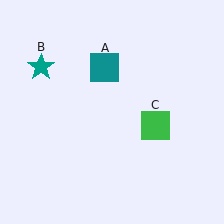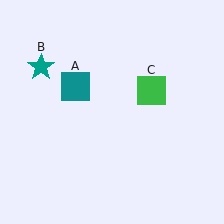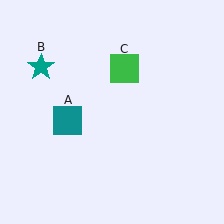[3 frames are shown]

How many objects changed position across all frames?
2 objects changed position: teal square (object A), green square (object C).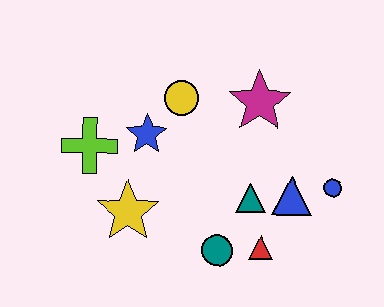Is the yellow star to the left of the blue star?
Yes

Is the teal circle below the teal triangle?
Yes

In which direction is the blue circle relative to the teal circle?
The blue circle is to the right of the teal circle.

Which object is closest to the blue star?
The yellow circle is closest to the blue star.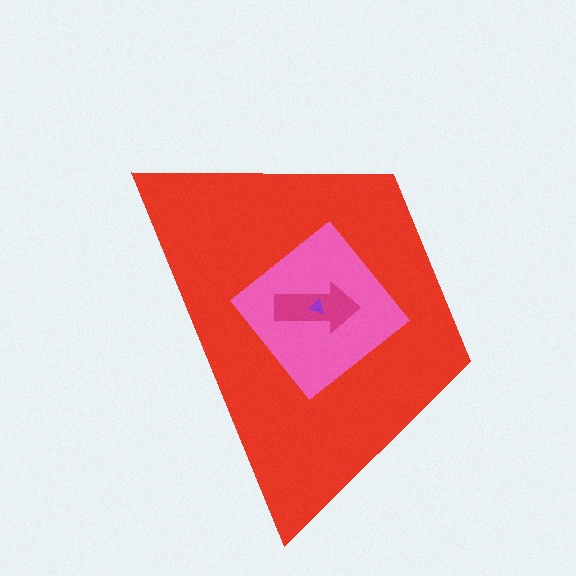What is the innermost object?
The purple triangle.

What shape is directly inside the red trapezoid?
The pink diamond.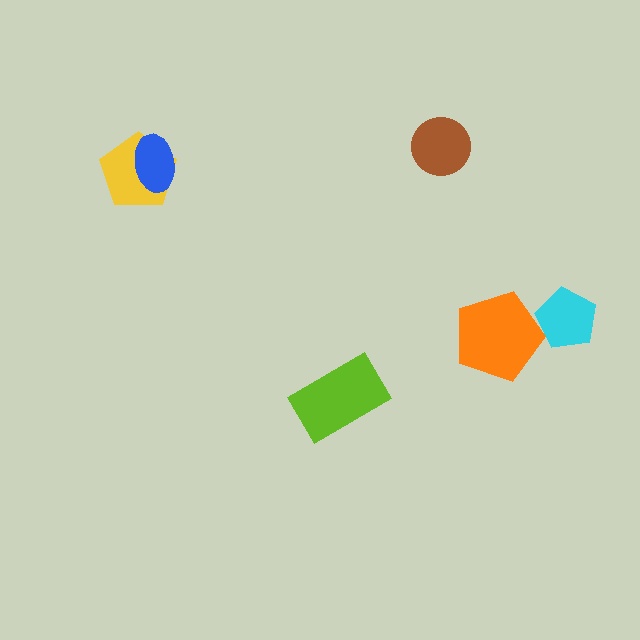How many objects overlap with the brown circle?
0 objects overlap with the brown circle.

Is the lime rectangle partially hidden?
No, no other shape covers it.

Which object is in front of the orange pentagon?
The cyan pentagon is in front of the orange pentagon.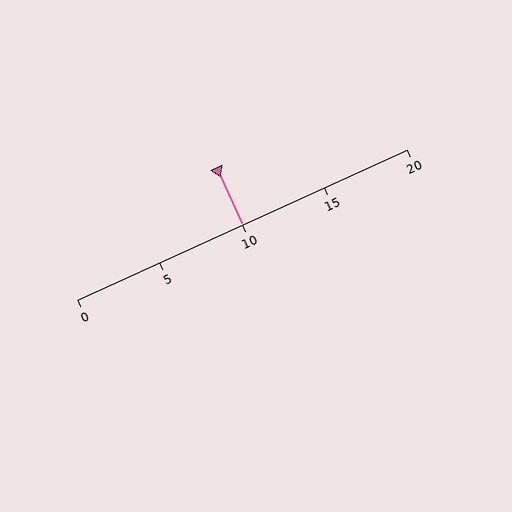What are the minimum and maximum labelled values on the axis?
The axis runs from 0 to 20.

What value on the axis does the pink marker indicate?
The marker indicates approximately 10.